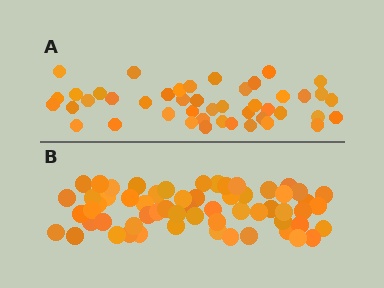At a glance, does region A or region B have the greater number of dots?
Region B (the bottom region) has more dots.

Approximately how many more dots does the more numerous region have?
Region B has approximately 15 more dots than region A.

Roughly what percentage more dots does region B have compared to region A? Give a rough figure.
About 35% more.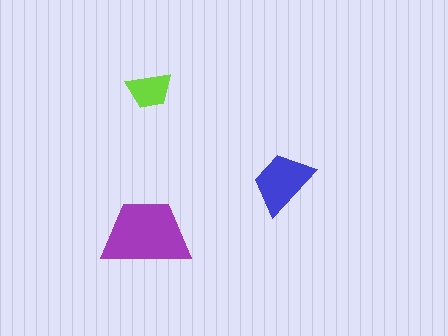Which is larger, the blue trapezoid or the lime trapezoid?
The blue one.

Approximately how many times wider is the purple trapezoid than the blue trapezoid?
About 1.5 times wider.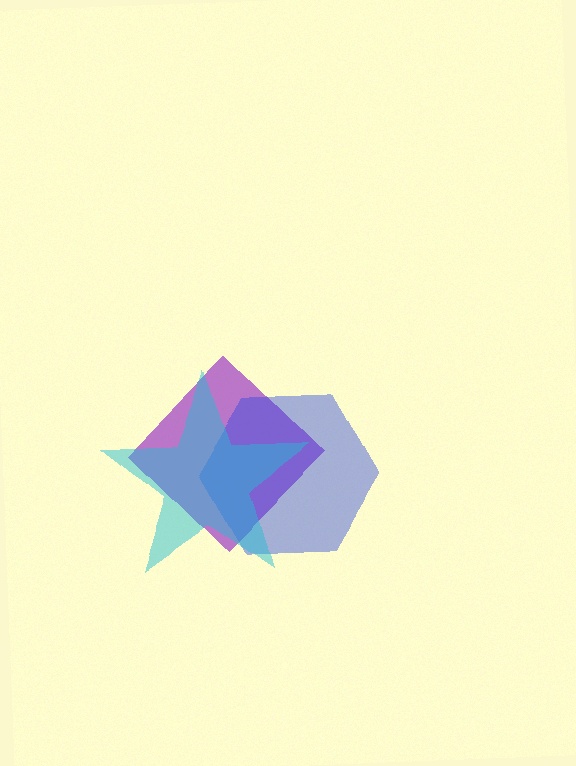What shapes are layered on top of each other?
The layered shapes are: a purple diamond, a blue hexagon, a cyan star.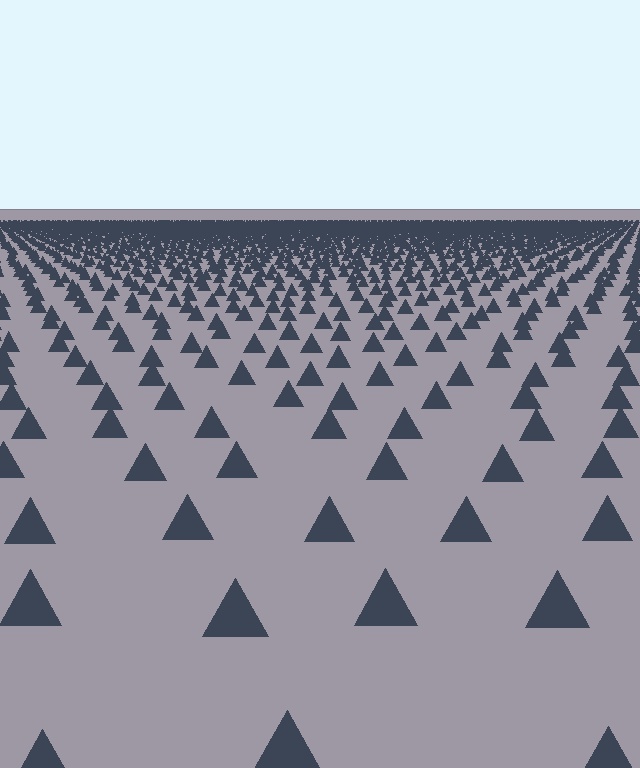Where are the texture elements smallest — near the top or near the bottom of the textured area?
Near the top.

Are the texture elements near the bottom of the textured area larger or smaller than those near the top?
Larger. Near the bottom, elements are closer to the viewer and appear at a bigger on-screen size.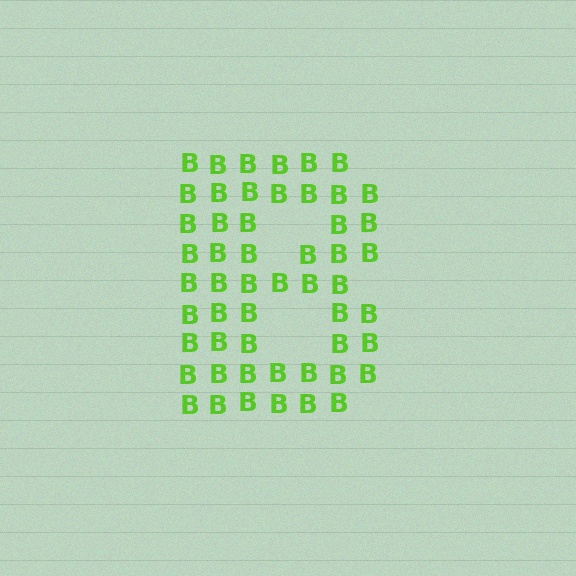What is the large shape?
The large shape is the letter B.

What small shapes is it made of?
It is made of small letter B's.